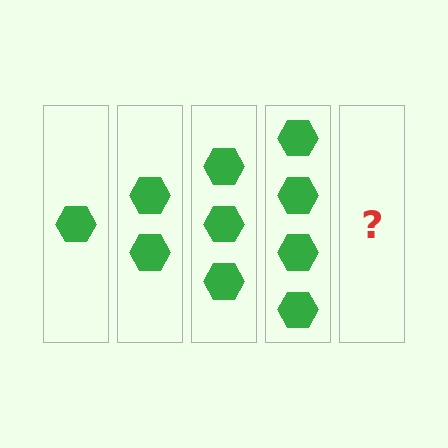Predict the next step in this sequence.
The next step is 5 hexagons.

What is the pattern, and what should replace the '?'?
The pattern is that each step adds one more hexagon. The '?' should be 5 hexagons.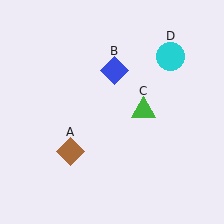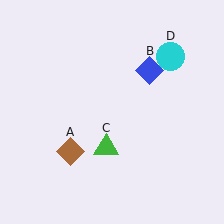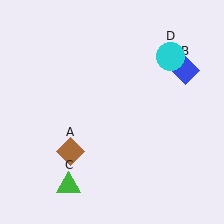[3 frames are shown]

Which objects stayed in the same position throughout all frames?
Brown diamond (object A) and cyan circle (object D) remained stationary.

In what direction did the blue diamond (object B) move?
The blue diamond (object B) moved right.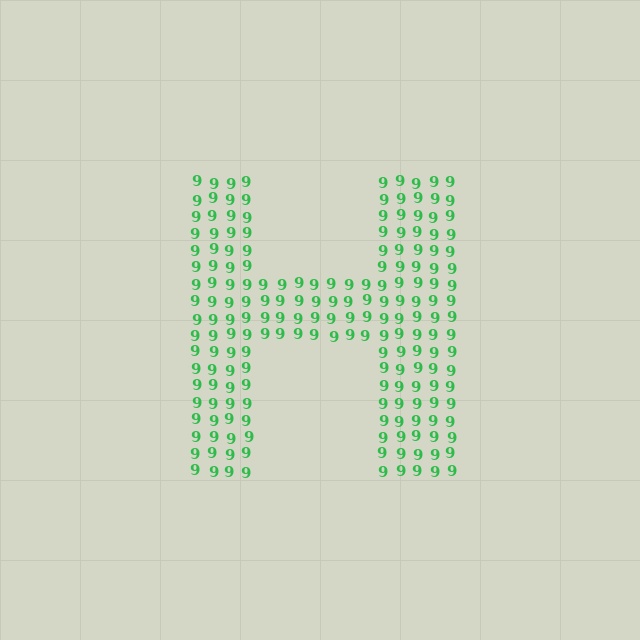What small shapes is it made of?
It is made of small digit 9's.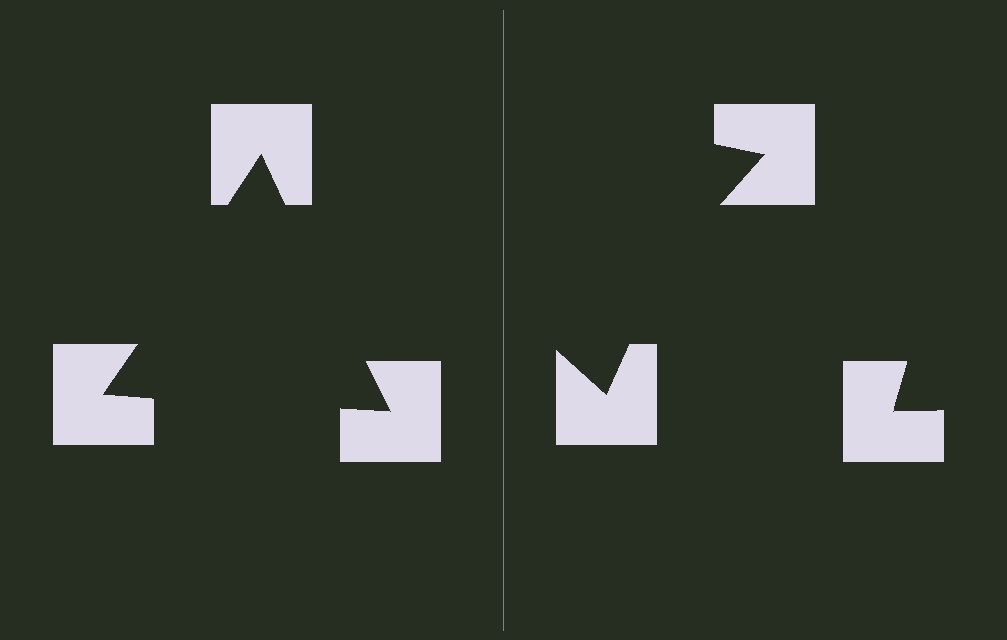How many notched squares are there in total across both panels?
6 — 3 on each side.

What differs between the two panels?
The notched squares are positioned identically on both sides; only the wedge orientations differ. On the left they align to a triangle; on the right they are misaligned.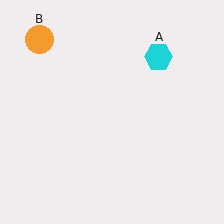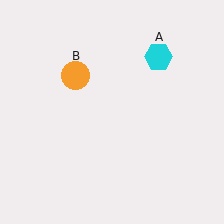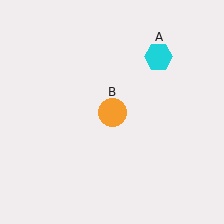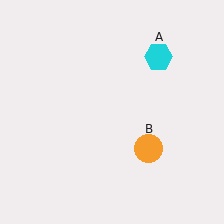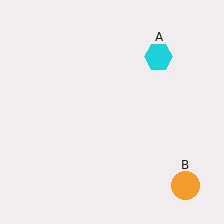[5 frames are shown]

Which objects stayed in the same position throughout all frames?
Cyan hexagon (object A) remained stationary.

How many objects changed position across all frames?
1 object changed position: orange circle (object B).